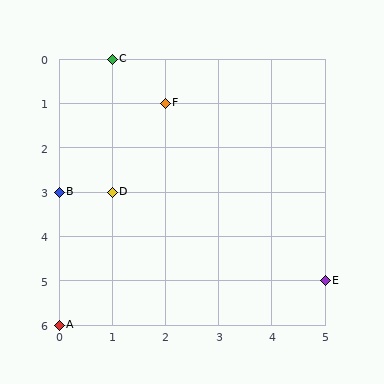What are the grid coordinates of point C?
Point C is at grid coordinates (1, 0).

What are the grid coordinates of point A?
Point A is at grid coordinates (0, 6).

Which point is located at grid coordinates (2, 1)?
Point F is at (2, 1).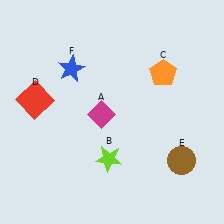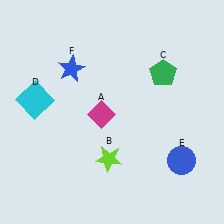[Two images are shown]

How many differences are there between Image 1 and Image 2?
There are 3 differences between the two images.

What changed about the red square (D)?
In Image 1, D is red. In Image 2, it changed to cyan.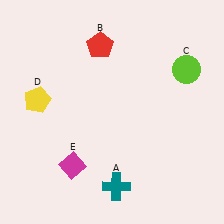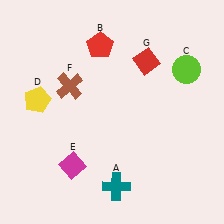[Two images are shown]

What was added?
A brown cross (F), a red diamond (G) were added in Image 2.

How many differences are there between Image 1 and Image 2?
There are 2 differences between the two images.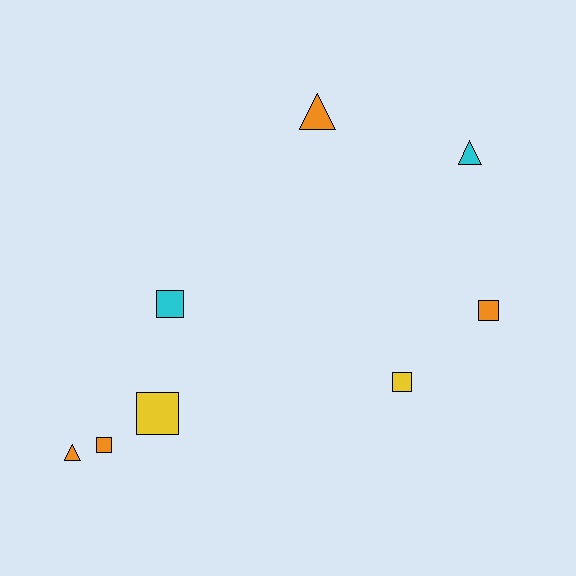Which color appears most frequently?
Orange, with 4 objects.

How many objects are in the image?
There are 8 objects.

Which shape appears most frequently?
Square, with 5 objects.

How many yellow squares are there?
There are 2 yellow squares.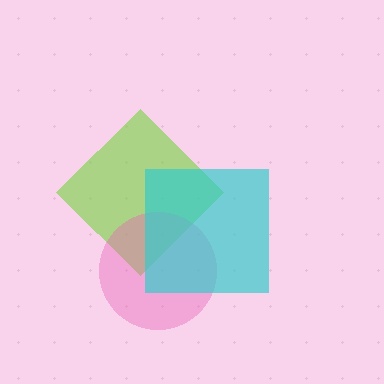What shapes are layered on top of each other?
The layered shapes are: a lime diamond, a pink circle, a cyan square.